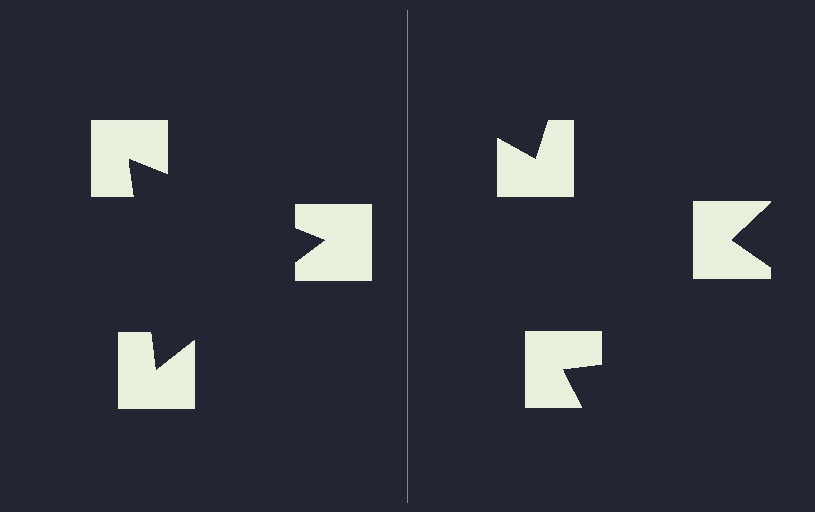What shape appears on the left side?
An illusory triangle.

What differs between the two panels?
The notched squares are positioned identically on both sides; only the wedge orientations differ. On the left they align to a triangle; on the right they are misaligned.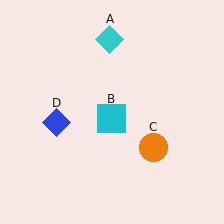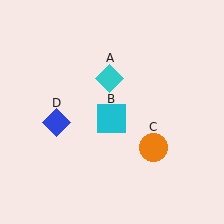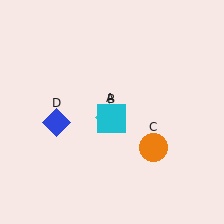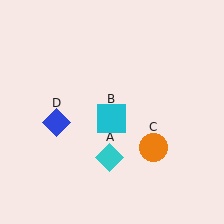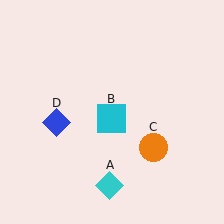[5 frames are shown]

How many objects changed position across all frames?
1 object changed position: cyan diamond (object A).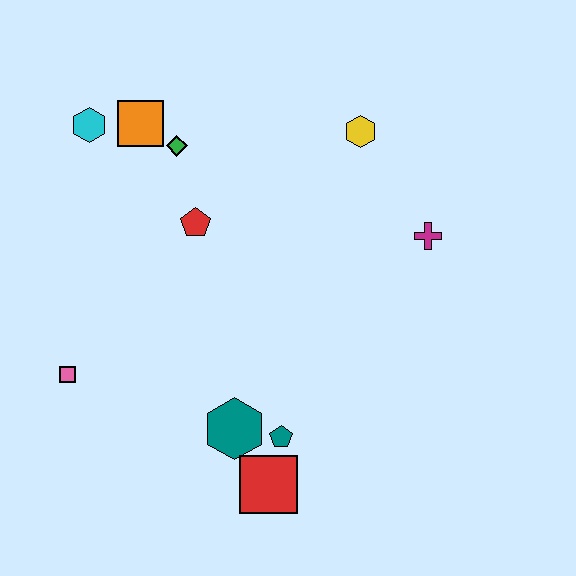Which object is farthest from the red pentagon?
The red square is farthest from the red pentagon.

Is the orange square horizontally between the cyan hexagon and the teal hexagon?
Yes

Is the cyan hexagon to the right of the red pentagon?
No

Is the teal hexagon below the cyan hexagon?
Yes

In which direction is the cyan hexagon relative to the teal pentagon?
The cyan hexagon is above the teal pentagon.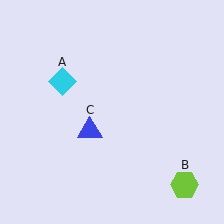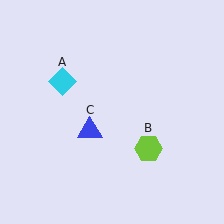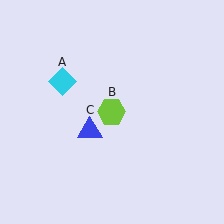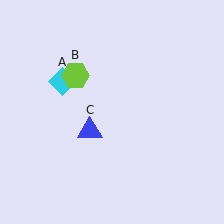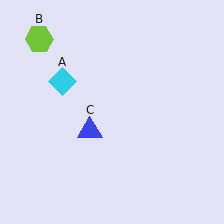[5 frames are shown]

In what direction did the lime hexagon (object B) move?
The lime hexagon (object B) moved up and to the left.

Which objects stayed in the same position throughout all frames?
Cyan diamond (object A) and blue triangle (object C) remained stationary.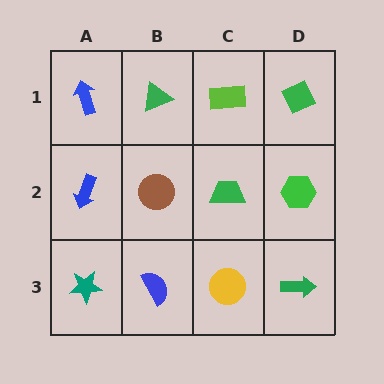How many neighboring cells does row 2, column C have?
4.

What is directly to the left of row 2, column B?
A blue arrow.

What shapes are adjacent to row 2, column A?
A blue arrow (row 1, column A), a teal star (row 3, column A), a brown circle (row 2, column B).